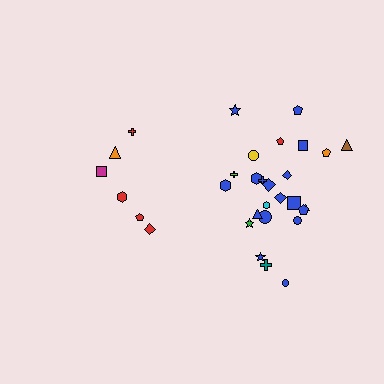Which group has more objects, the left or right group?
The right group.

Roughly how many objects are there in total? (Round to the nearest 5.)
Roughly 30 objects in total.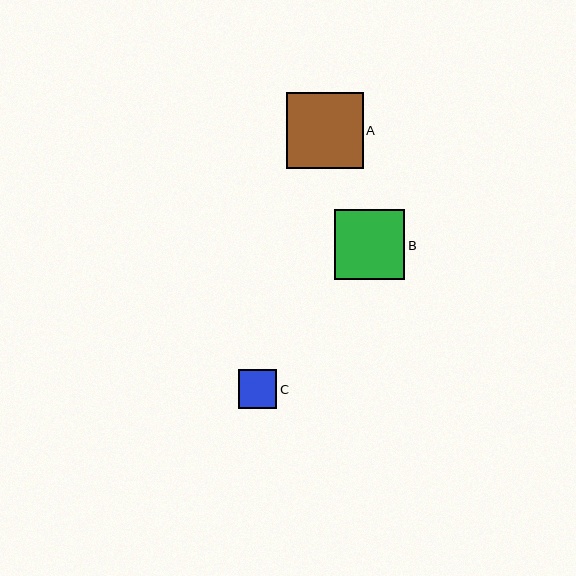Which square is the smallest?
Square C is the smallest with a size of approximately 39 pixels.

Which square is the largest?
Square A is the largest with a size of approximately 77 pixels.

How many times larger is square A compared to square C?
Square A is approximately 2.0 times the size of square C.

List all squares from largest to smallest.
From largest to smallest: A, B, C.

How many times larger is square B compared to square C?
Square B is approximately 1.8 times the size of square C.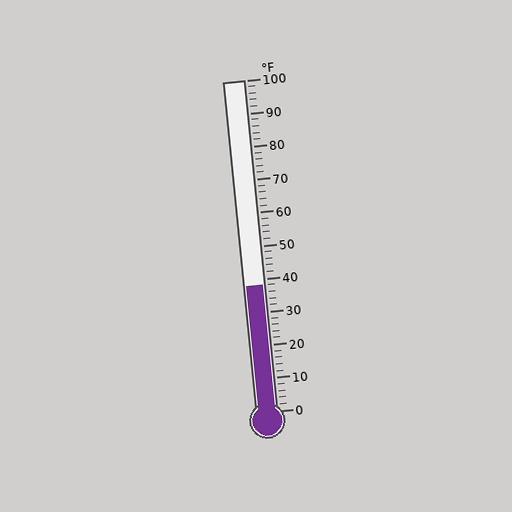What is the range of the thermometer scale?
The thermometer scale ranges from 0°F to 100°F.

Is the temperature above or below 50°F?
The temperature is below 50°F.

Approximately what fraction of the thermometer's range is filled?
The thermometer is filled to approximately 40% of its range.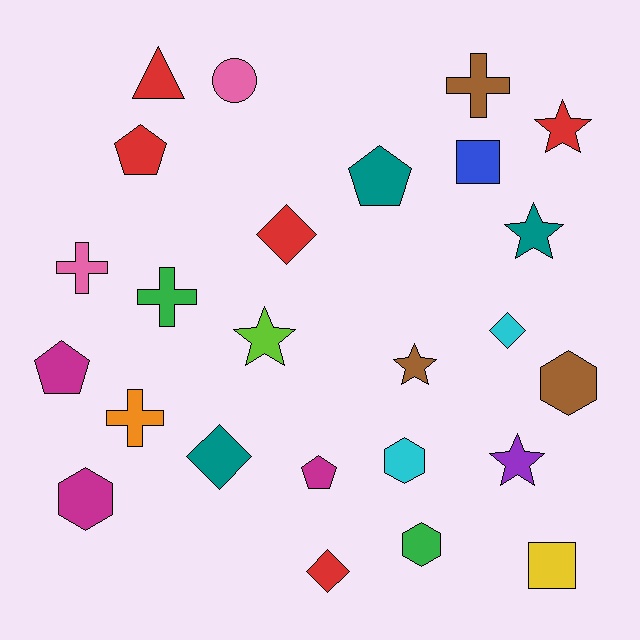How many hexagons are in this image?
There are 4 hexagons.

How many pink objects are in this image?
There are 2 pink objects.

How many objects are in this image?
There are 25 objects.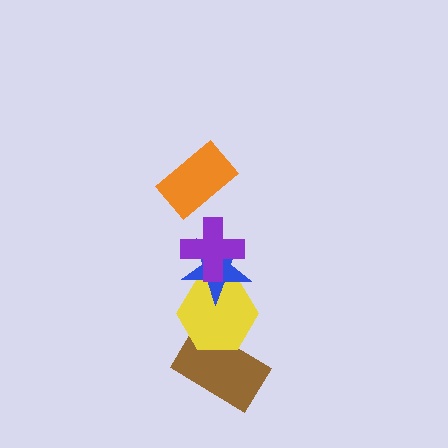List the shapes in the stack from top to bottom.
From top to bottom: the orange rectangle, the purple cross, the blue star, the yellow hexagon, the brown rectangle.